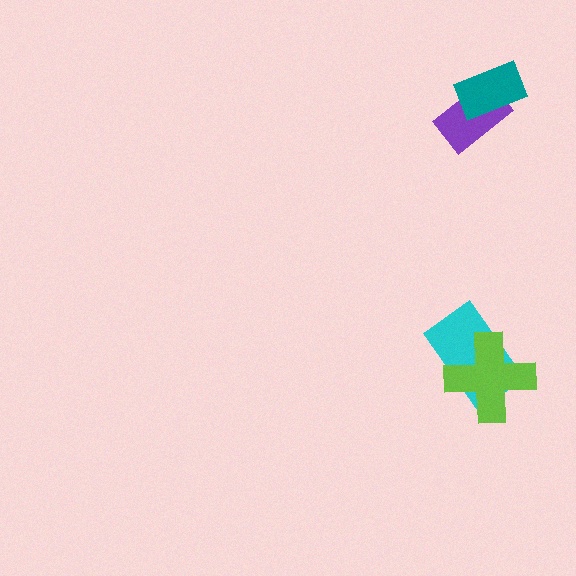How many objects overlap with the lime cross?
1 object overlaps with the lime cross.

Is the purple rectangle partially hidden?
Yes, it is partially covered by another shape.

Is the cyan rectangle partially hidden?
Yes, it is partially covered by another shape.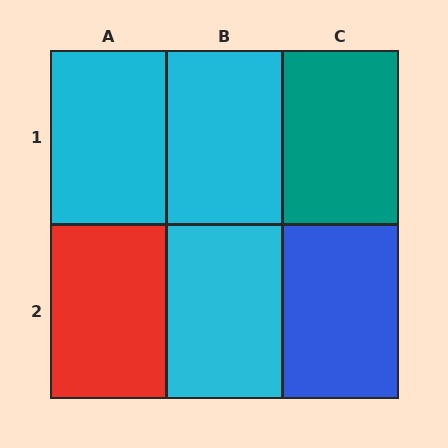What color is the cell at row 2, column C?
Blue.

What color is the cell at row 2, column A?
Red.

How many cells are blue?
1 cell is blue.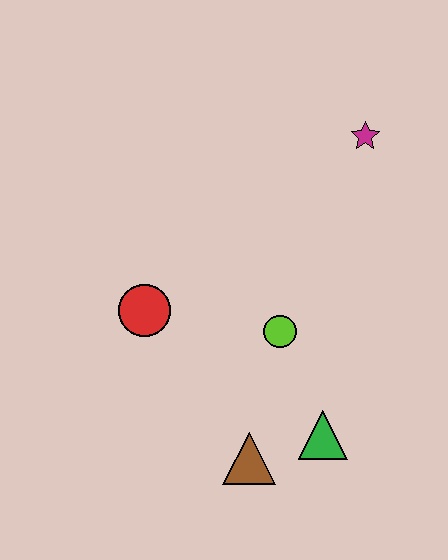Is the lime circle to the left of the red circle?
No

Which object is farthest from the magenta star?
The brown triangle is farthest from the magenta star.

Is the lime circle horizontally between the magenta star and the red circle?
Yes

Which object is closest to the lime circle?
The green triangle is closest to the lime circle.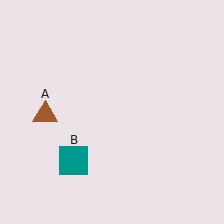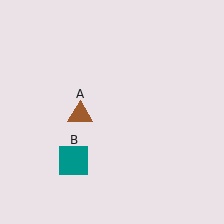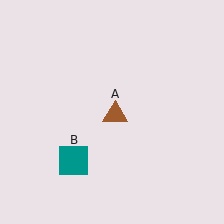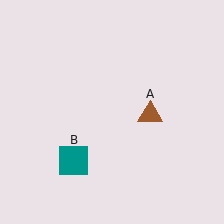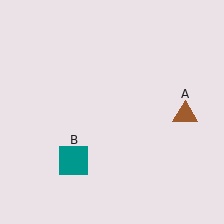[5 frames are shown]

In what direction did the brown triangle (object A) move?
The brown triangle (object A) moved right.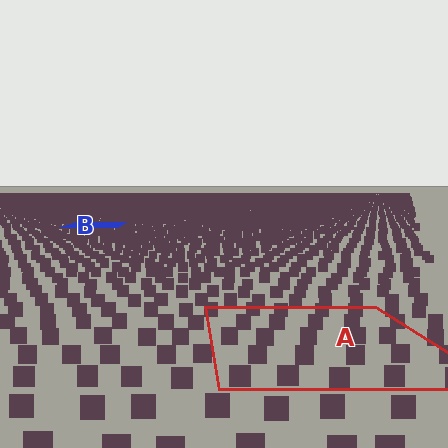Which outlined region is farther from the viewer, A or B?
Region B is farther from the viewer — the texture elements inside it appear smaller and more densely packed.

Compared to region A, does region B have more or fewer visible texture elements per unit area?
Region B has more texture elements per unit area — they are packed more densely because it is farther away.